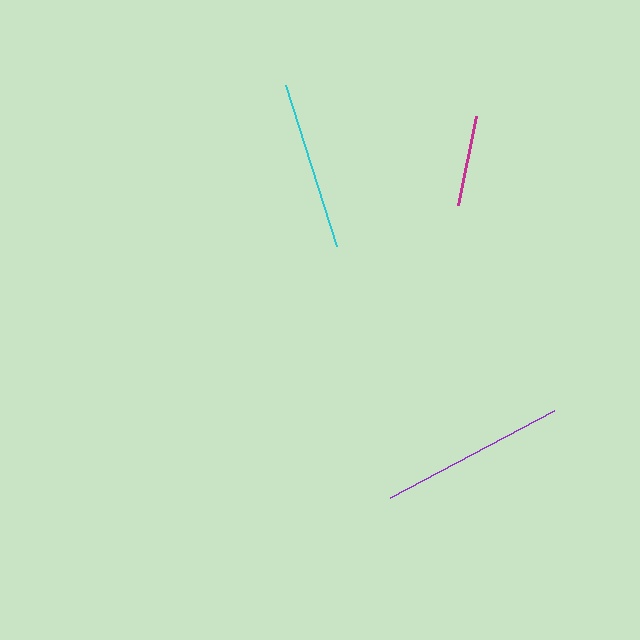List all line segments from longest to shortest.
From longest to shortest: purple, cyan, magenta.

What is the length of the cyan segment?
The cyan segment is approximately 169 pixels long.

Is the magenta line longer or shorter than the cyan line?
The cyan line is longer than the magenta line.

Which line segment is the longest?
The purple line is the longest at approximately 186 pixels.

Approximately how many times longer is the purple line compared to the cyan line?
The purple line is approximately 1.1 times the length of the cyan line.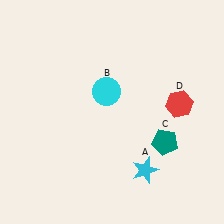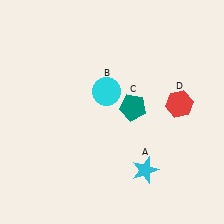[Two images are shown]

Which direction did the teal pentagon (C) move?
The teal pentagon (C) moved up.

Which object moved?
The teal pentagon (C) moved up.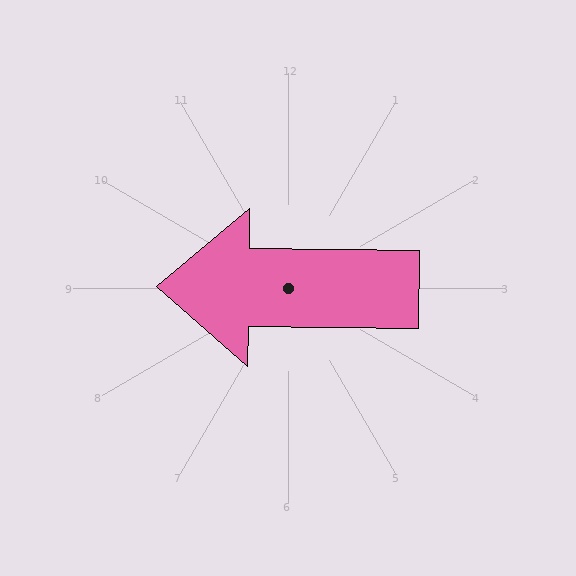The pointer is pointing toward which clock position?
Roughly 9 o'clock.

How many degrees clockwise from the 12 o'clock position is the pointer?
Approximately 271 degrees.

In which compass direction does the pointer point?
West.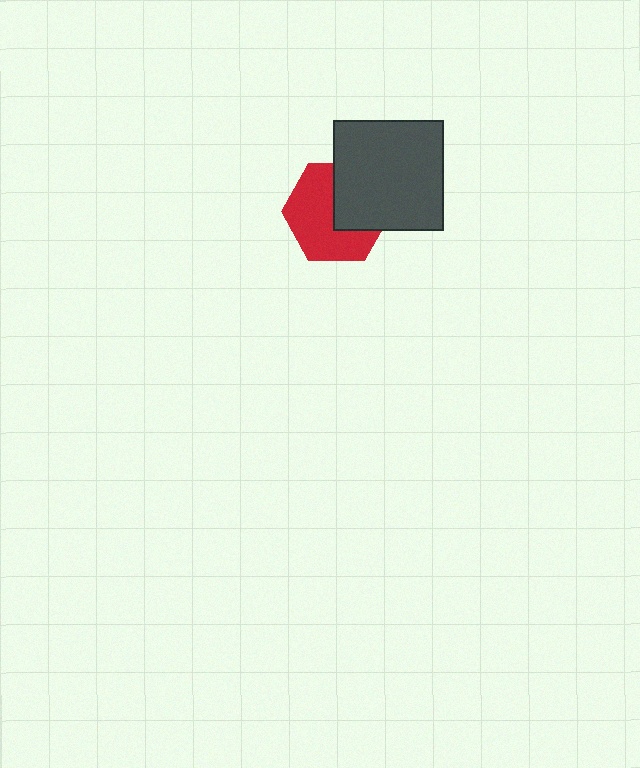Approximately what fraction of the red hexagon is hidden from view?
Roughly 39% of the red hexagon is hidden behind the dark gray square.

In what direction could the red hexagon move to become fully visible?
The red hexagon could move toward the lower-left. That would shift it out from behind the dark gray square entirely.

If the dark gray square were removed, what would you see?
You would see the complete red hexagon.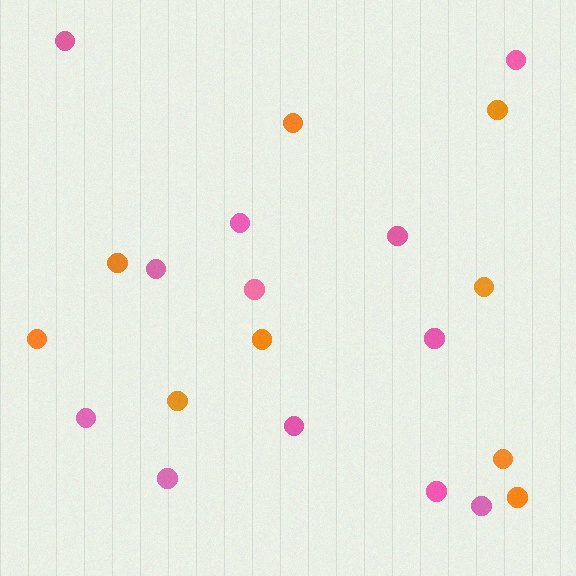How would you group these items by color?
There are 2 groups: one group of orange circles (9) and one group of pink circles (12).